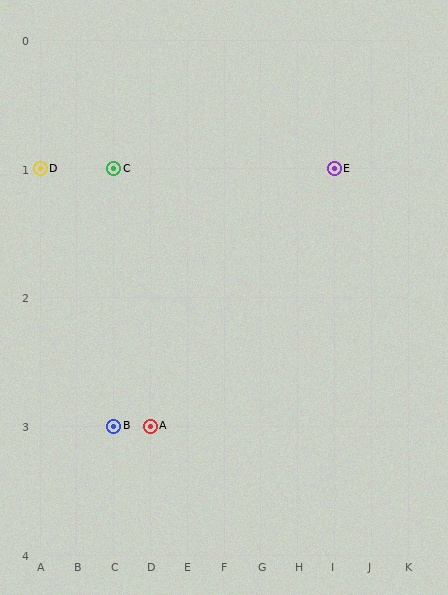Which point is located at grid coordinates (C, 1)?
Point C is at (C, 1).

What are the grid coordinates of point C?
Point C is at grid coordinates (C, 1).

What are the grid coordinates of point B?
Point B is at grid coordinates (C, 3).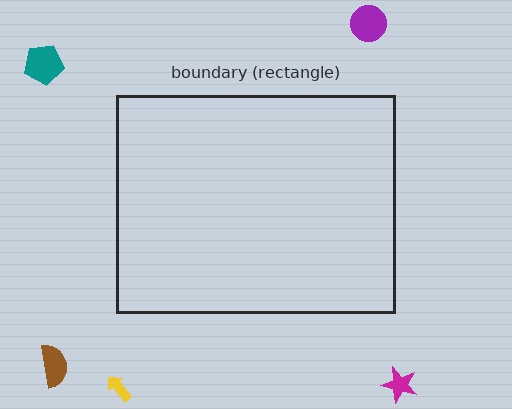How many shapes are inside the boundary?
0 inside, 5 outside.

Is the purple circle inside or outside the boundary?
Outside.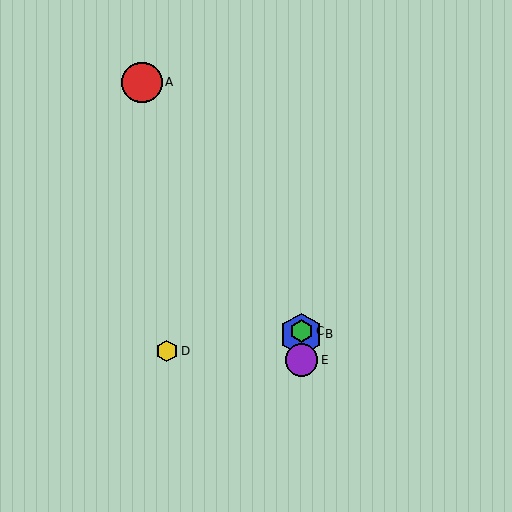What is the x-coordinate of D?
Object D is at x≈167.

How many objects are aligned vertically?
3 objects (B, C, E) are aligned vertically.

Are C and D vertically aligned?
No, C is at x≈301 and D is at x≈167.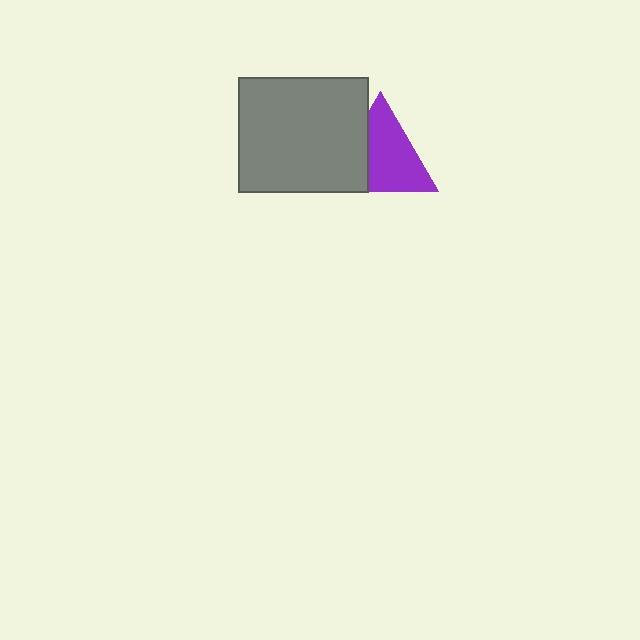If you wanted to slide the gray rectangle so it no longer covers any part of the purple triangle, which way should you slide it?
Slide it left — that is the most direct way to separate the two shapes.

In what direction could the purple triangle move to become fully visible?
The purple triangle could move right. That would shift it out from behind the gray rectangle entirely.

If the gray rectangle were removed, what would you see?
You would see the complete purple triangle.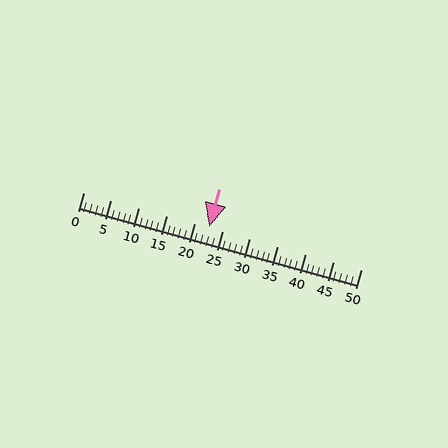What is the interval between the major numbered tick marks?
The major tick marks are spaced 5 units apart.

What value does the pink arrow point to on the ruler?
The pink arrow points to approximately 23.